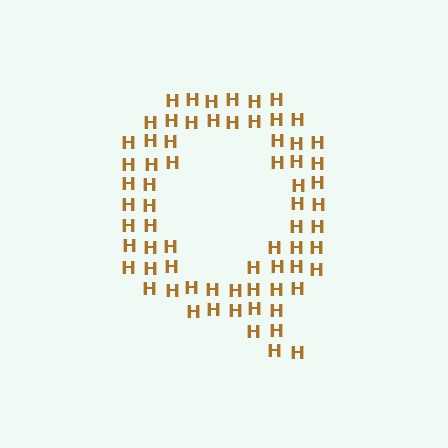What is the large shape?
The large shape is the letter Q.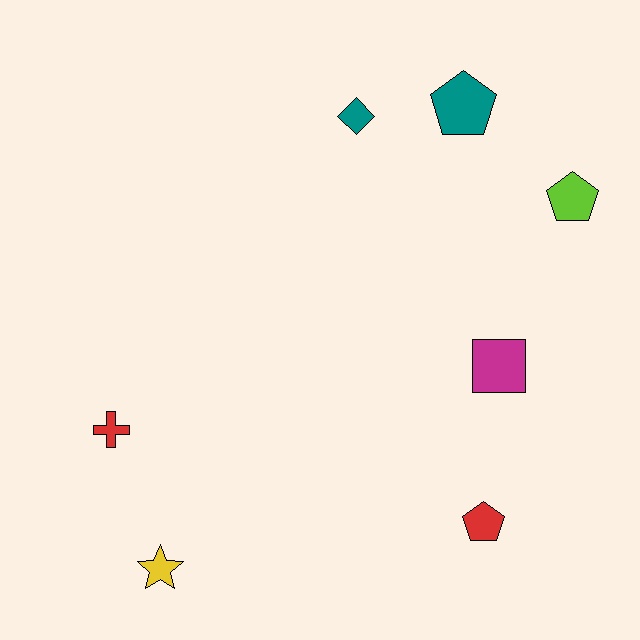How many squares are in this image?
There is 1 square.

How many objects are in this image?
There are 7 objects.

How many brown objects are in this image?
There are no brown objects.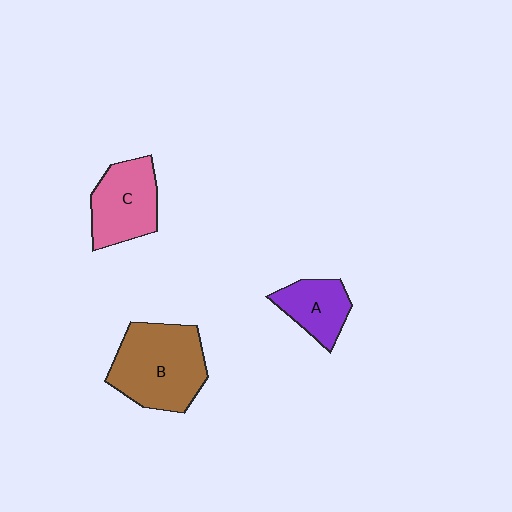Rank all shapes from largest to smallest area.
From largest to smallest: B (brown), C (pink), A (purple).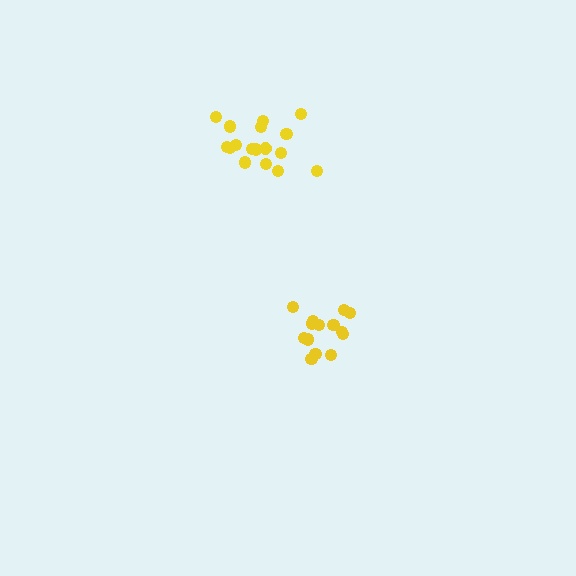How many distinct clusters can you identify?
There are 2 distinct clusters.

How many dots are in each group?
Group 1: 14 dots, Group 2: 17 dots (31 total).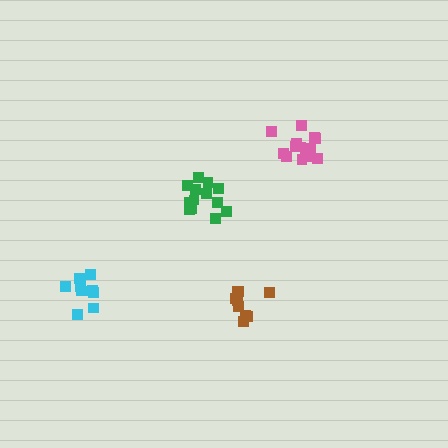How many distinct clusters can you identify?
There are 4 distinct clusters.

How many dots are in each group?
Group 1: 9 dots, Group 2: 14 dots, Group 3: 11 dots, Group 4: 14 dots (48 total).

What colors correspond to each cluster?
The clusters are colored: brown, pink, cyan, green.